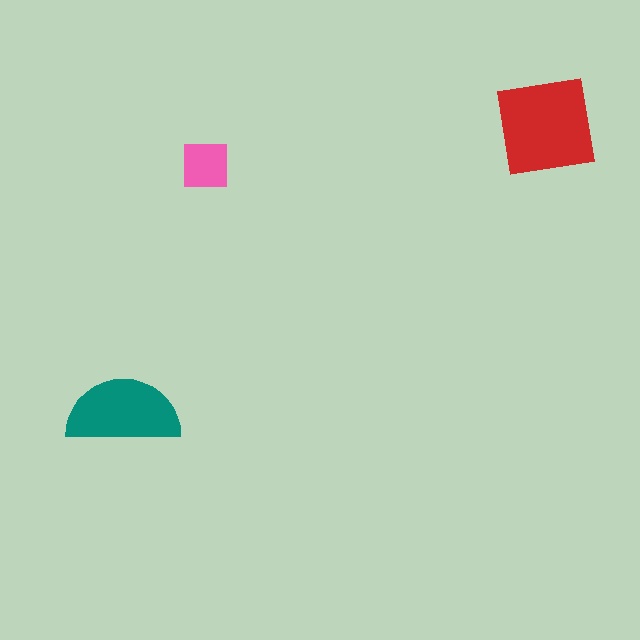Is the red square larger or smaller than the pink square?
Larger.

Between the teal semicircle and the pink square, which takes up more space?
The teal semicircle.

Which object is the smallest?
The pink square.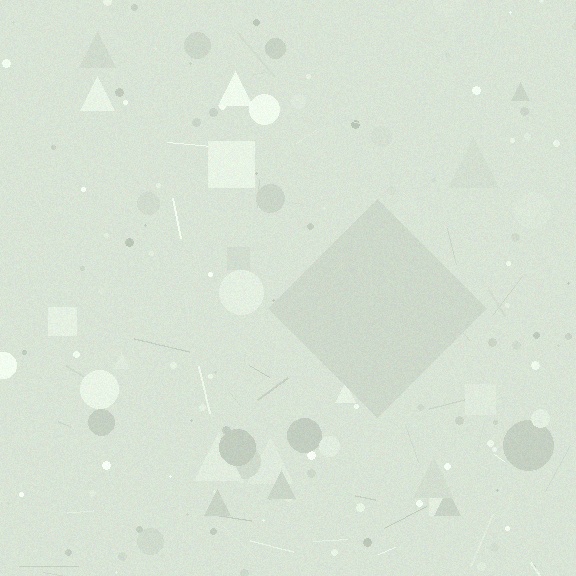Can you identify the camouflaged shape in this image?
The camouflaged shape is a diamond.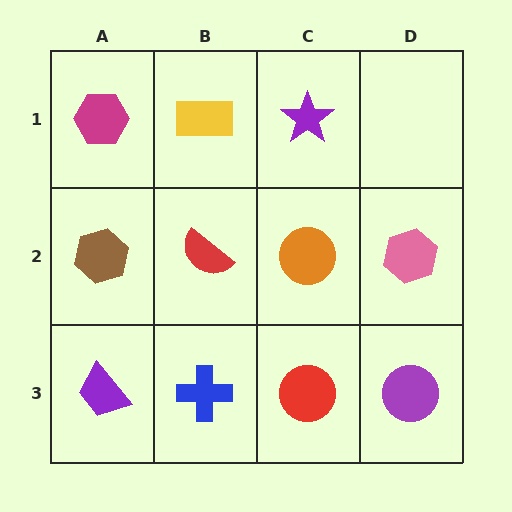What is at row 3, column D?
A purple circle.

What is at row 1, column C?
A purple star.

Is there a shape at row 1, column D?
No, that cell is empty.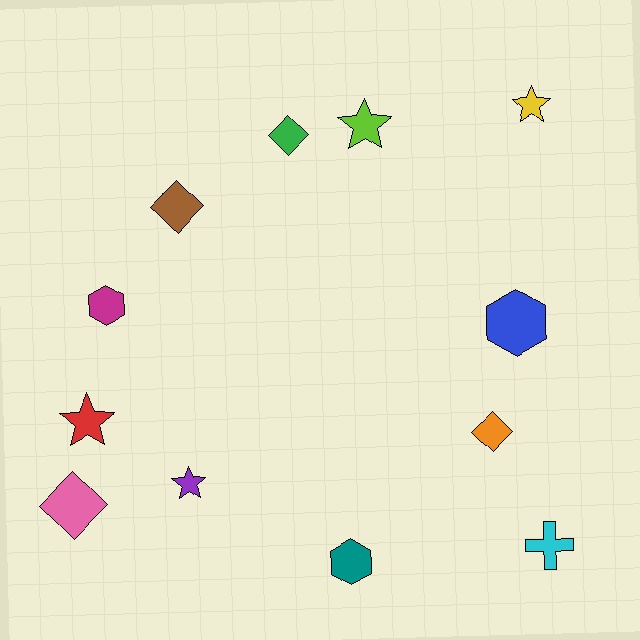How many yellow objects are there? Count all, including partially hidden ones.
There is 1 yellow object.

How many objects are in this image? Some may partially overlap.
There are 12 objects.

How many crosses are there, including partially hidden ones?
There is 1 cross.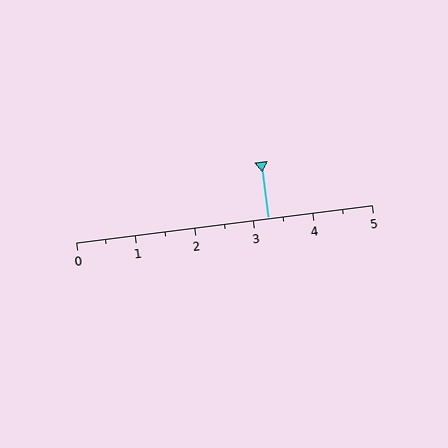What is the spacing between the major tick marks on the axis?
The major ticks are spaced 1 apart.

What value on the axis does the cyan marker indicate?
The marker indicates approximately 3.2.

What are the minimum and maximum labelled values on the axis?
The axis runs from 0 to 5.